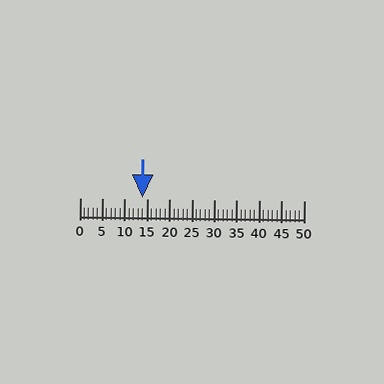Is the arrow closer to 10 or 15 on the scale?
The arrow is closer to 15.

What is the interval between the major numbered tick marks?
The major tick marks are spaced 5 units apart.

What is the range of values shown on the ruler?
The ruler shows values from 0 to 50.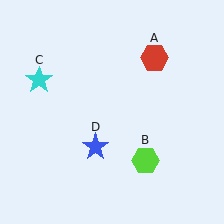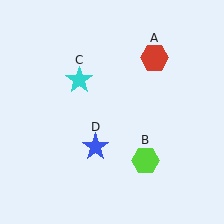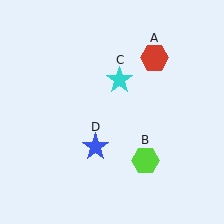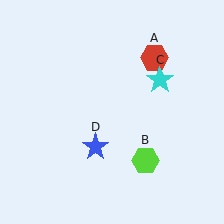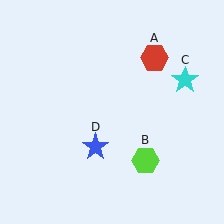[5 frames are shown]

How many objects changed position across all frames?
1 object changed position: cyan star (object C).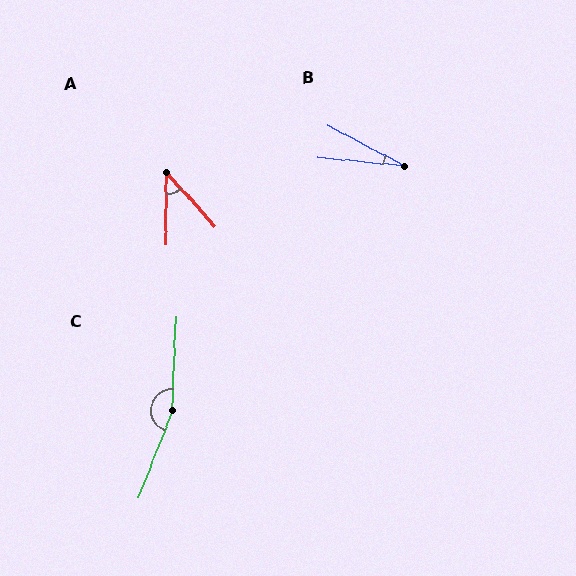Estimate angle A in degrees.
Approximately 43 degrees.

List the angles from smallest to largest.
B (22°), A (43°), C (161°).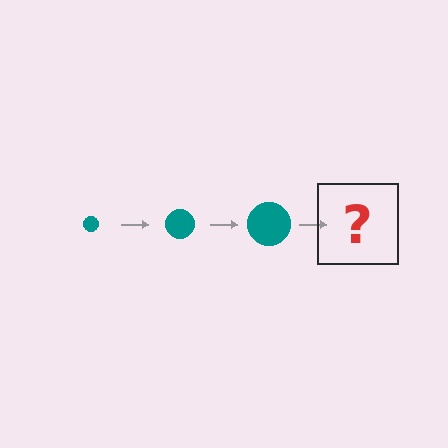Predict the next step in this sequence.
The next step is a teal circle, larger than the previous one.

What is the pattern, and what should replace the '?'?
The pattern is that the circle gets progressively larger each step. The '?' should be a teal circle, larger than the previous one.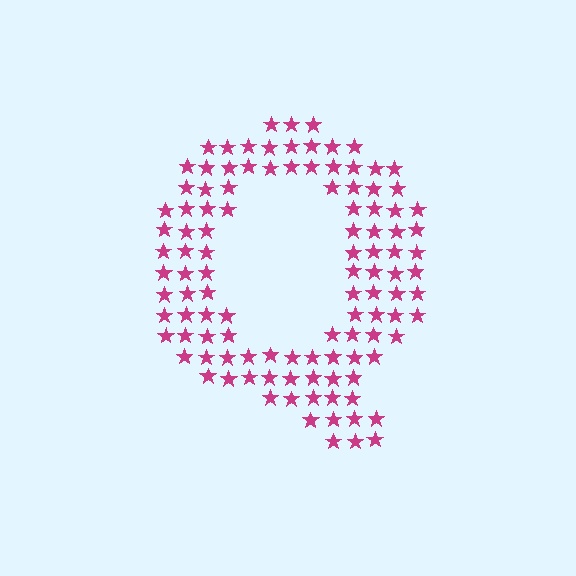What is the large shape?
The large shape is the letter Q.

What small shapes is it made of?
It is made of small stars.